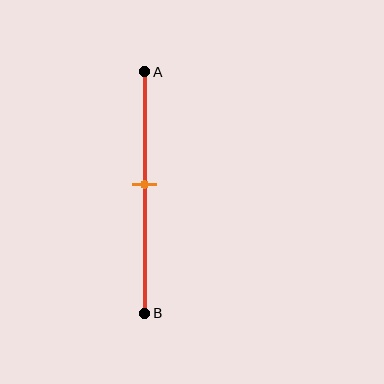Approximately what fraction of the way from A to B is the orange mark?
The orange mark is approximately 45% of the way from A to B.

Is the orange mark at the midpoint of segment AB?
No, the mark is at about 45% from A, not at the 50% midpoint.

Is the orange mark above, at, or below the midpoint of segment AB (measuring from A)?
The orange mark is above the midpoint of segment AB.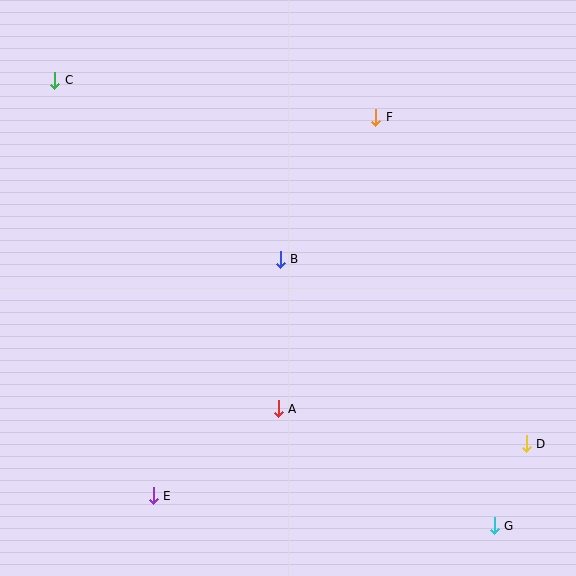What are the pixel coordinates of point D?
Point D is at (526, 444).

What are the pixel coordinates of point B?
Point B is at (280, 259).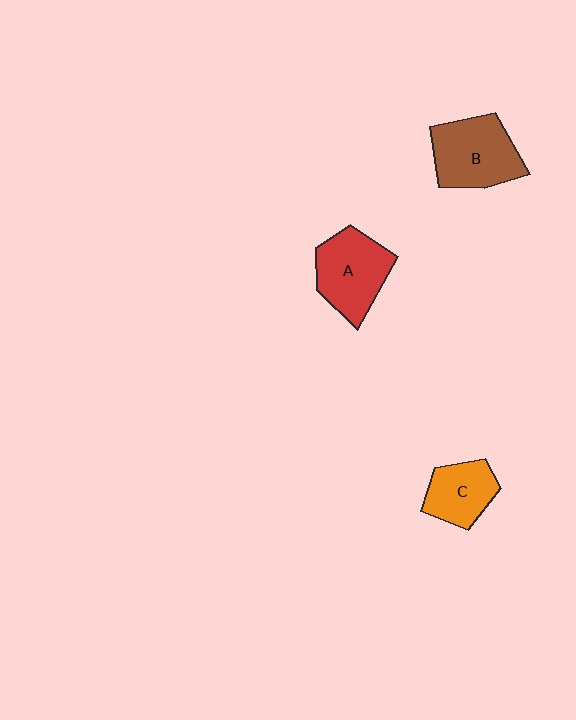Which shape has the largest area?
Shape B (brown).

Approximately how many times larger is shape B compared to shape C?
Approximately 1.5 times.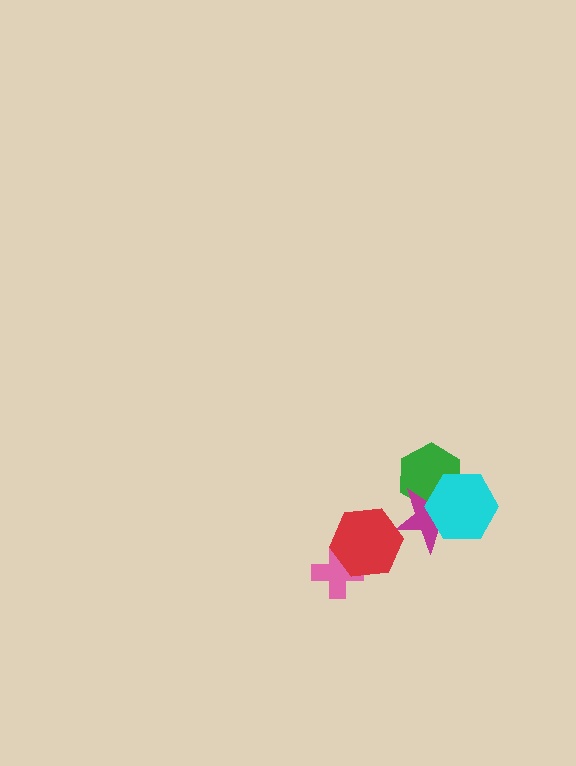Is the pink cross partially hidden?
Yes, it is partially covered by another shape.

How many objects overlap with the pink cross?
1 object overlaps with the pink cross.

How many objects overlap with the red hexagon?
1 object overlaps with the red hexagon.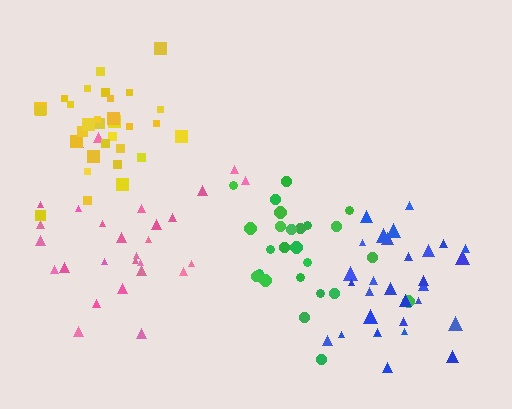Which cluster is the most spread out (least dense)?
Pink.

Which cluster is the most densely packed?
Yellow.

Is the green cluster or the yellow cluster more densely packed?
Yellow.